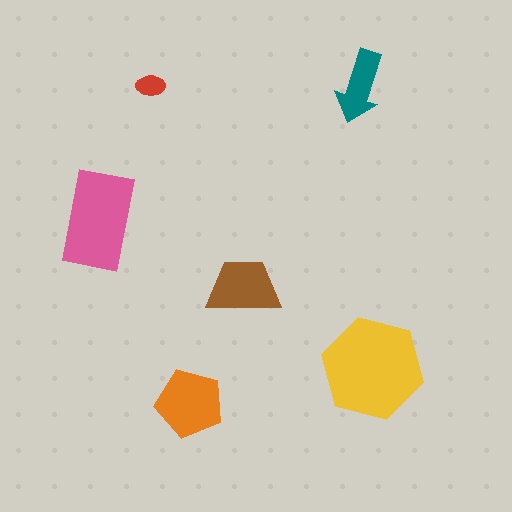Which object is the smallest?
The red ellipse.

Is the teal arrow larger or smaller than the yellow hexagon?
Smaller.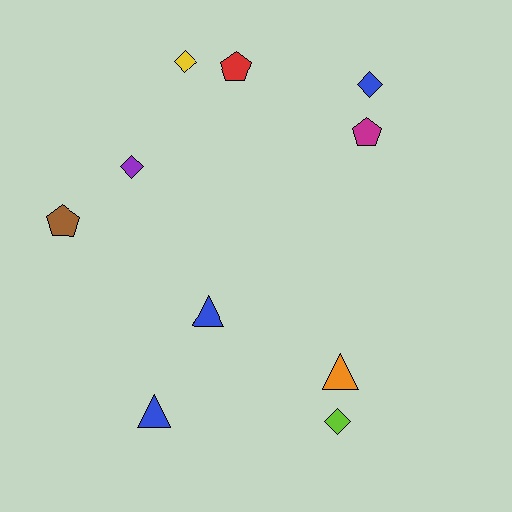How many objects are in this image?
There are 10 objects.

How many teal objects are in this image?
There are no teal objects.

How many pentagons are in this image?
There are 3 pentagons.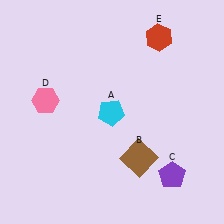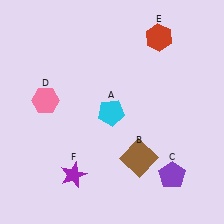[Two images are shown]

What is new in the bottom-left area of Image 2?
A purple star (F) was added in the bottom-left area of Image 2.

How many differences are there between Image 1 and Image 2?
There is 1 difference between the two images.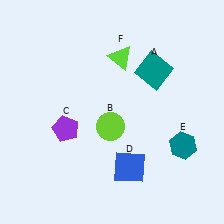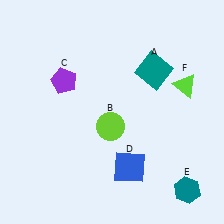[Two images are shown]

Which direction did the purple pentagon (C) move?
The purple pentagon (C) moved up.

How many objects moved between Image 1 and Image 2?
3 objects moved between the two images.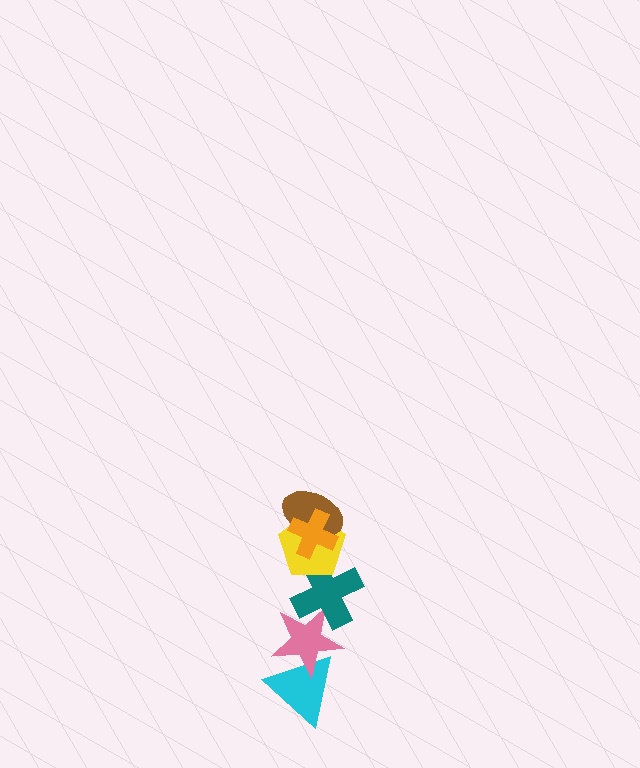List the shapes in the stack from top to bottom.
From top to bottom: the orange cross, the brown ellipse, the yellow pentagon, the teal cross, the pink star, the cyan triangle.